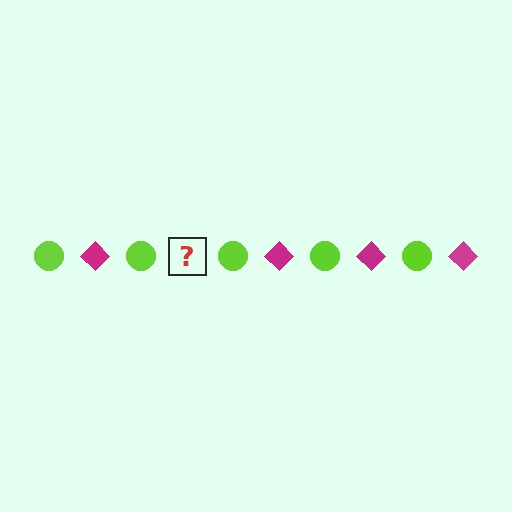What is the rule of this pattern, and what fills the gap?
The rule is that the pattern alternates between lime circle and magenta diamond. The gap should be filled with a magenta diamond.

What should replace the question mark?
The question mark should be replaced with a magenta diamond.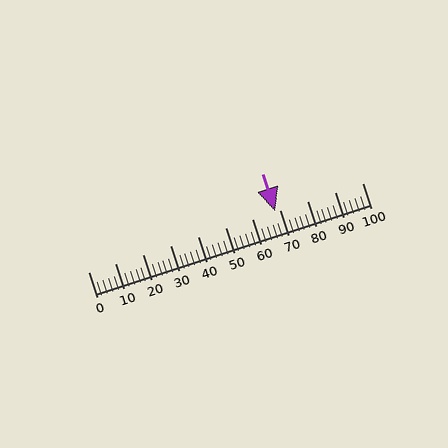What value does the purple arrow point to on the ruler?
The purple arrow points to approximately 68.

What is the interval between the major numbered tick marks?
The major tick marks are spaced 10 units apart.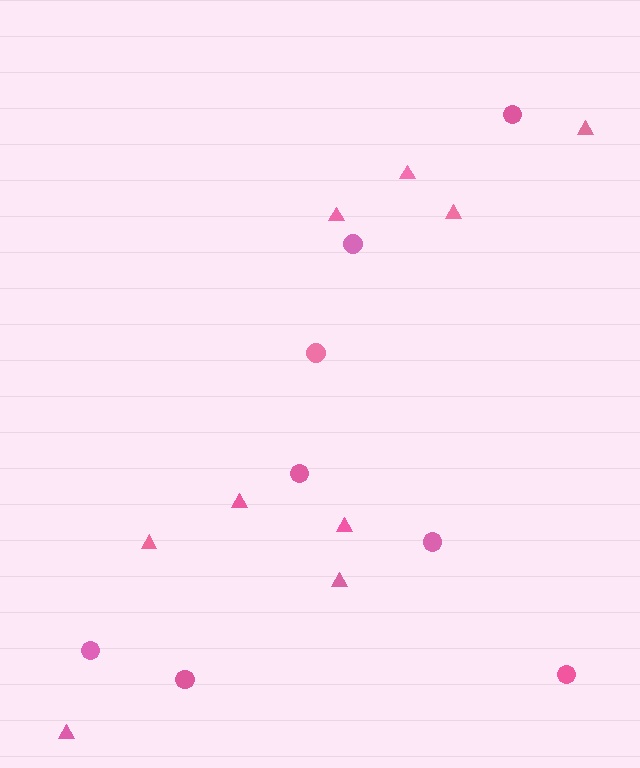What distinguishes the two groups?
There are 2 groups: one group of circles (8) and one group of triangles (9).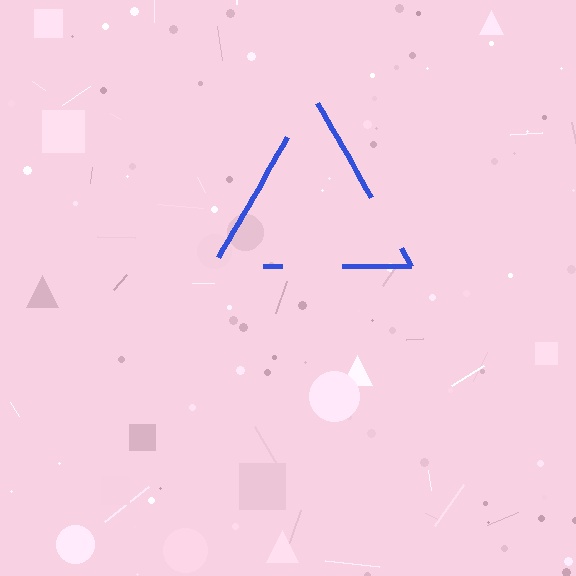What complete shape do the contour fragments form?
The contour fragments form a triangle.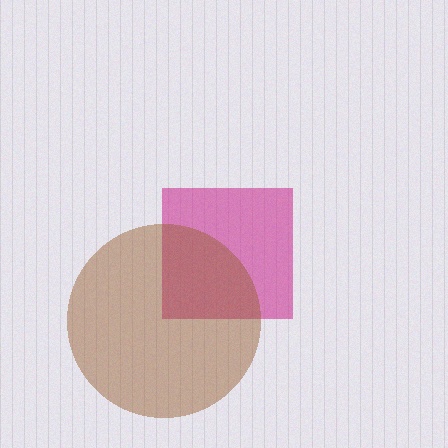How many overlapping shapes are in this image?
There are 2 overlapping shapes in the image.